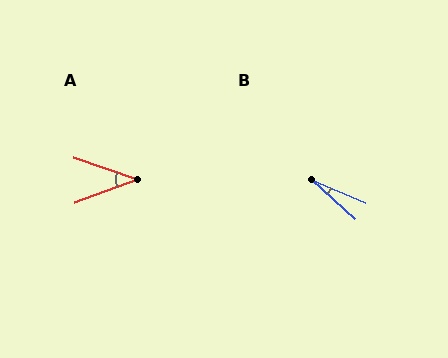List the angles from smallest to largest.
B (19°), A (40°).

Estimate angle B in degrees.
Approximately 19 degrees.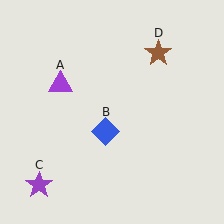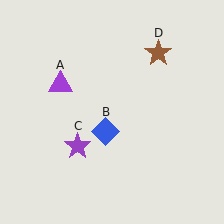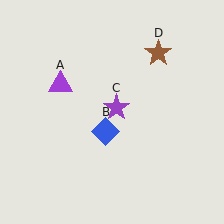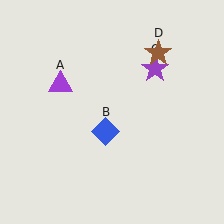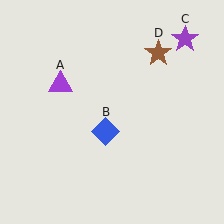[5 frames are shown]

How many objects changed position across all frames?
1 object changed position: purple star (object C).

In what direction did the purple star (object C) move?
The purple star (object C) moved up and to the right.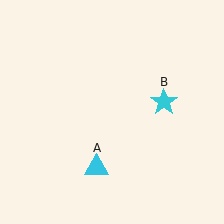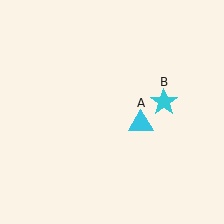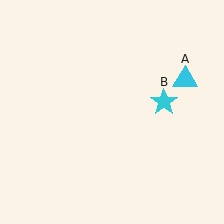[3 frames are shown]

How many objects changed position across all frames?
1 object changed position: cyan triangle (object A).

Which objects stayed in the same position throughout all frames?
Cyan star (object B) remained stationary.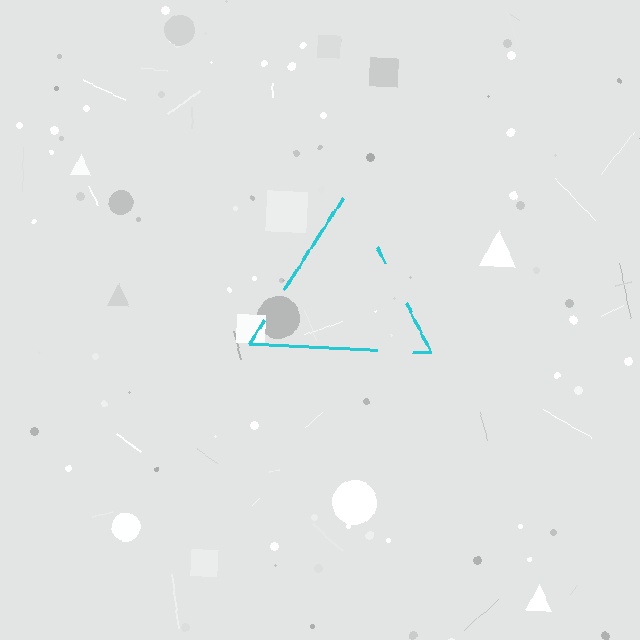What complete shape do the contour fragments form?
The contour fragments form a triangle.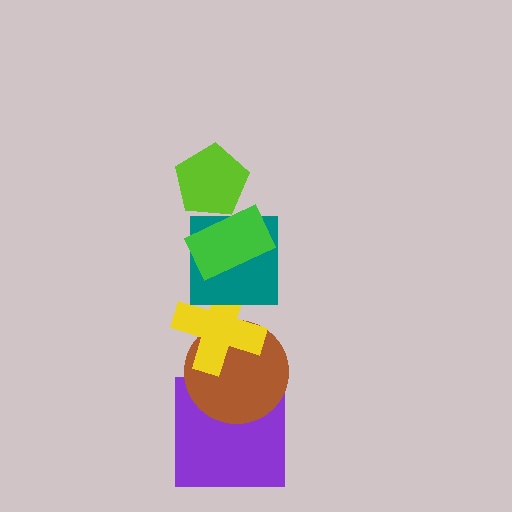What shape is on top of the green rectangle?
The lime pentagon is on top of the green rectangle.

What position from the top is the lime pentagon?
The lime pentagon is 1st from the top.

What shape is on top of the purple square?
The brown circle is on top of the purple square.